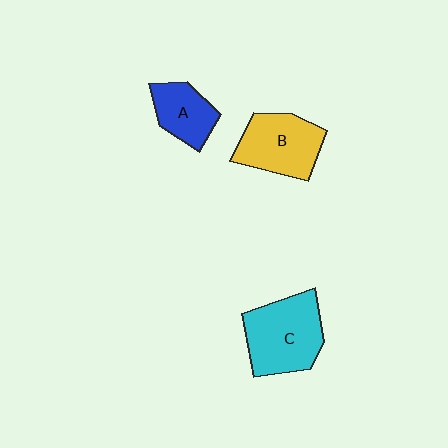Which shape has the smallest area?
Shape A (blue).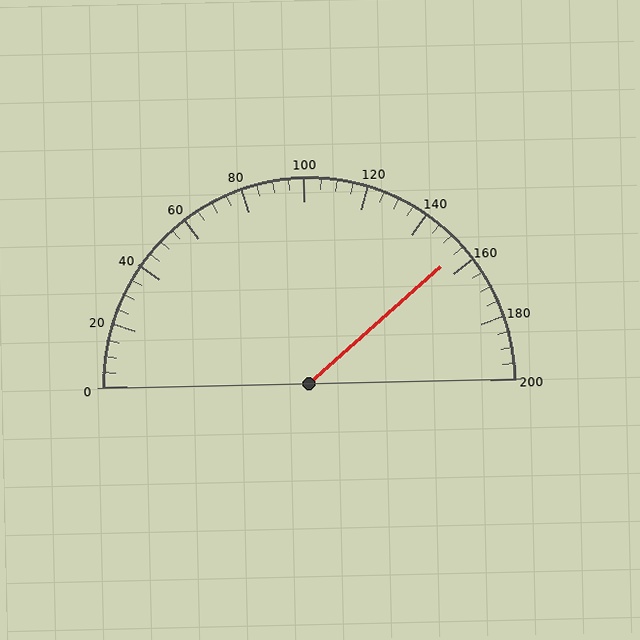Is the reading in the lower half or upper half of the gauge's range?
The reading is in the upper half of the range (0 to 200).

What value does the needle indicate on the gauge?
The needle indicates approximately 155.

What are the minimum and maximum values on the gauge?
The gauge ranges from 0 to 200.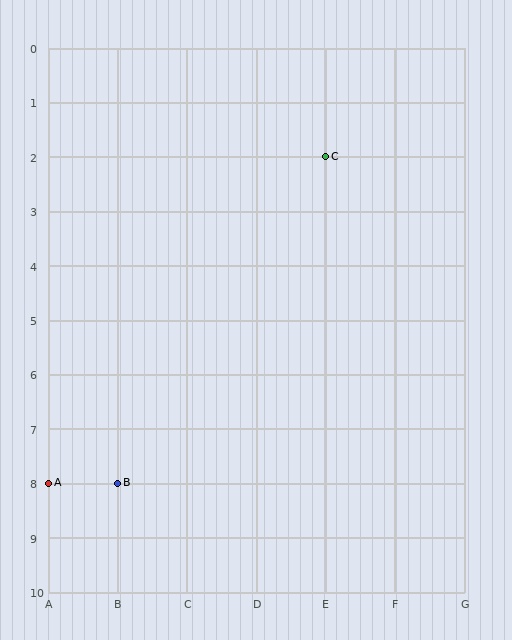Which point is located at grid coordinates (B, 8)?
Point B is at (B, 8).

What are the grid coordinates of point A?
Point A is at grid coordinates (A, 8).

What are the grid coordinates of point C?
Point C is at grid coordinates (E, 2).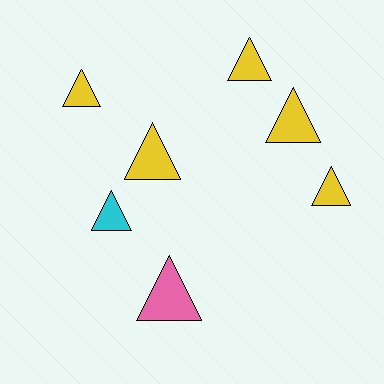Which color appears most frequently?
Yellow, with 5 objects.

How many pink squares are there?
There are no pink squares.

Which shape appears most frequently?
Triangle, with 7 objects.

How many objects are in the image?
There are 7 objects.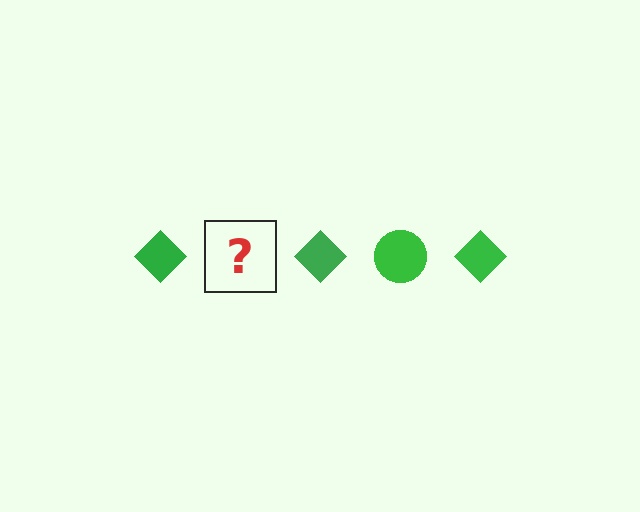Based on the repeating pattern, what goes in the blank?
The blank should be a green circle.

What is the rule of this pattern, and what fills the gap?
The rule is that the pattern cycles through diamond, circle shapes in green. The gap should be filled with a green circle.